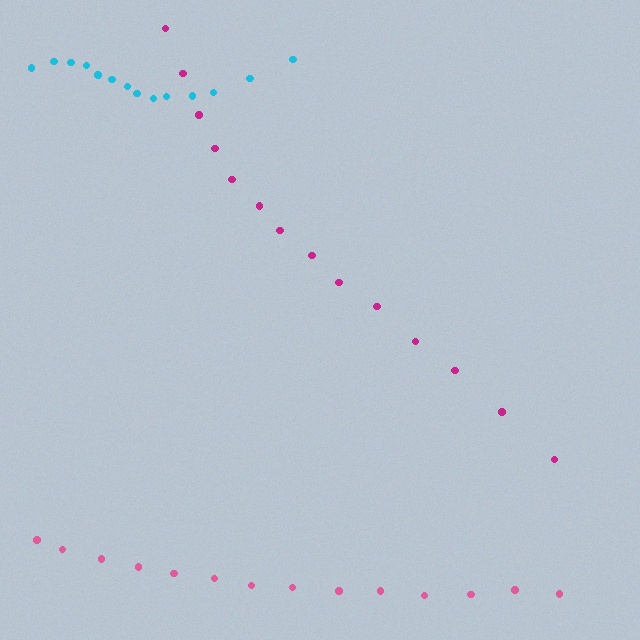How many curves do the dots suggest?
There are 3 distinct paths.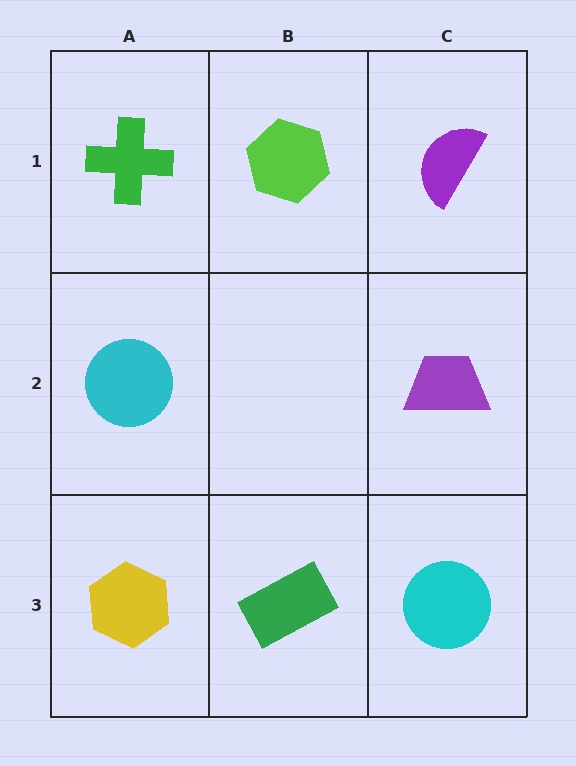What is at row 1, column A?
A green cross.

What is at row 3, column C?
A cyan circle.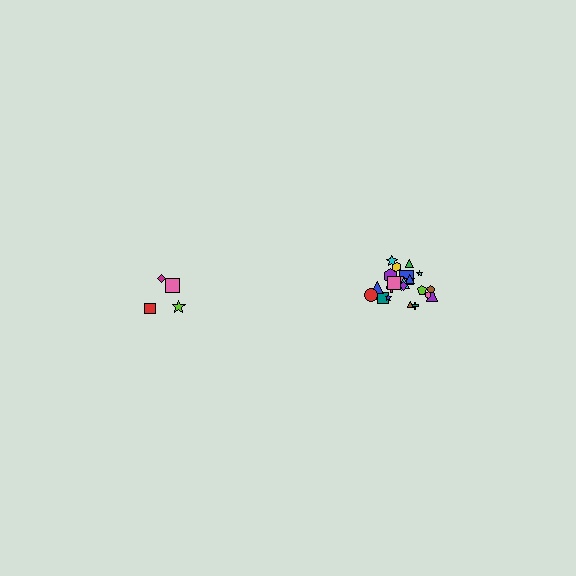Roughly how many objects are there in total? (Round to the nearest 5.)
Roughly 30 objects in total.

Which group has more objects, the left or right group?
The right group.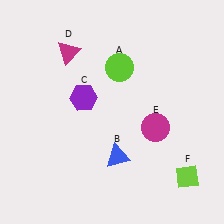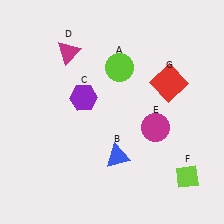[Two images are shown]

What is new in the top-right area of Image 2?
A red square (G) was added in the top-right area of Image 2.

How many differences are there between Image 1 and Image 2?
There is 1 difference between the two images.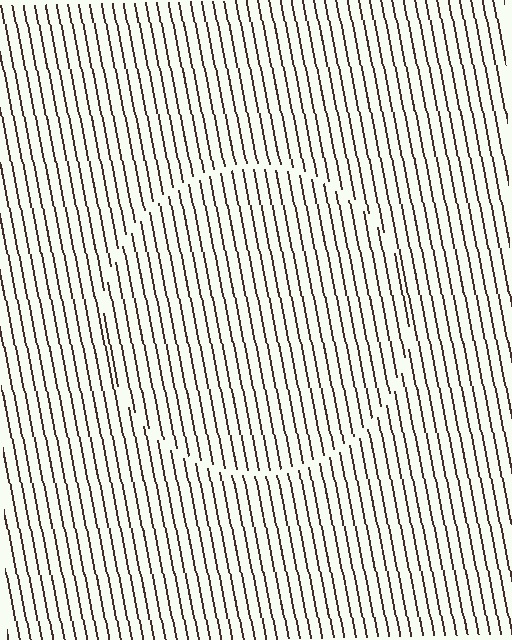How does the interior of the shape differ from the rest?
The interior of the shape contains the same grating, shifted by half a period — the contour is defined by the phase discontinuity where line-ends from the inner and outer gratings abut.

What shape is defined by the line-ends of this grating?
An illusory circle. The interior of the shape contains the same grating, shifted by half a period — the contour is defined by the phase discontinuity where line-ends from the inner and outer gratings abut.